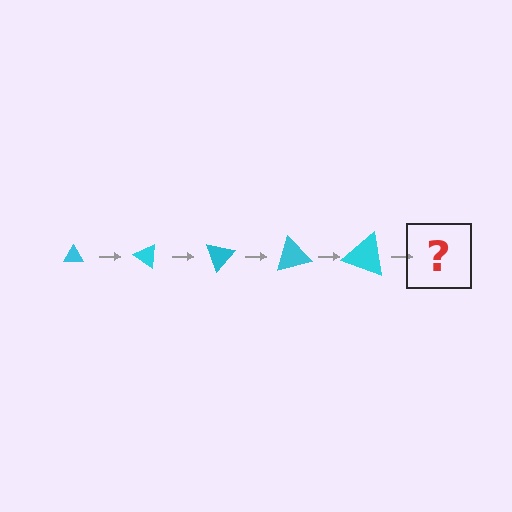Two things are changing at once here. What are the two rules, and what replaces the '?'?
The two rules are that the triangle grows larger each step and it rotates 35 degrees each step. The '?' should be a triangle, larger than the previous one and rotated 175 degrees from the start.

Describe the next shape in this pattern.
It should be a triangle, larger than the previous one and rotated 175 degrees from the start.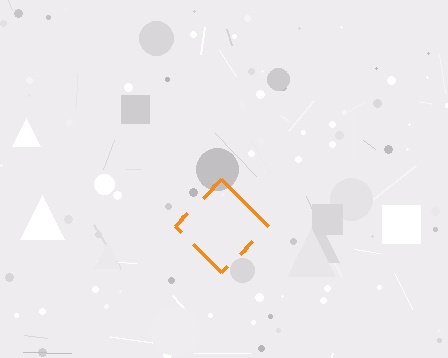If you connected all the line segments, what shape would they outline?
They would outline a diamond.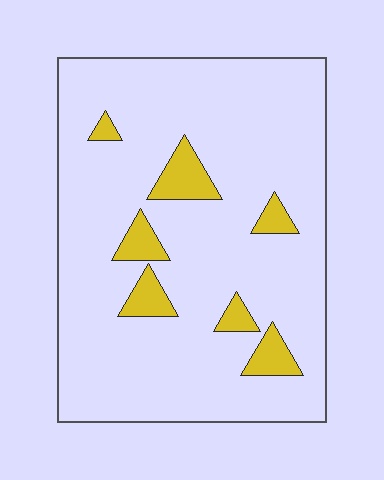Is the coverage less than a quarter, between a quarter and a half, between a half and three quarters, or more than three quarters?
Less than a quarter.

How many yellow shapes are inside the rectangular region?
7.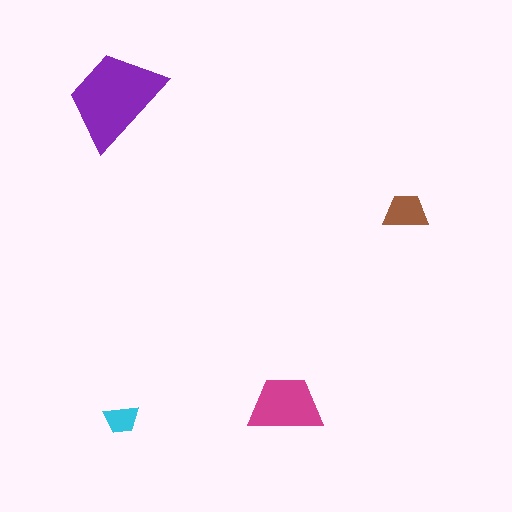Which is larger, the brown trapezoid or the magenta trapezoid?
The magenta one.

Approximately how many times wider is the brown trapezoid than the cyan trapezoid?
About 1.5 times wider.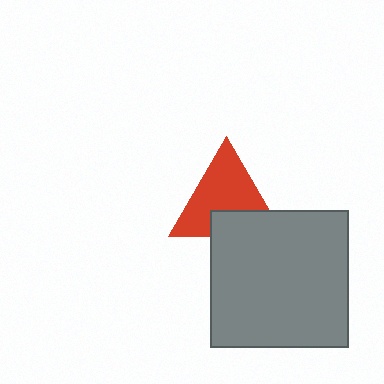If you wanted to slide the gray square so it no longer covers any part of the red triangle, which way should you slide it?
Slide it down — that is the most direct way to separate the two shapes.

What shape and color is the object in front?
The object in front is a gray square.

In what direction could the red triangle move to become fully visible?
The red triangle could move up. That would shift it out from behind the gray square entirely.